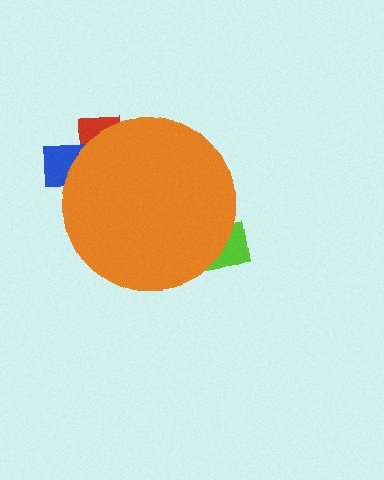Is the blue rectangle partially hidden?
Yes, the blue rectangle is partially hidden behind the orange circle.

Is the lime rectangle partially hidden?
Yes, the lime rectangle is partially hidden behind the orange circle.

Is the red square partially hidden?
Yes, the red square is partially hidden behind the orange circle.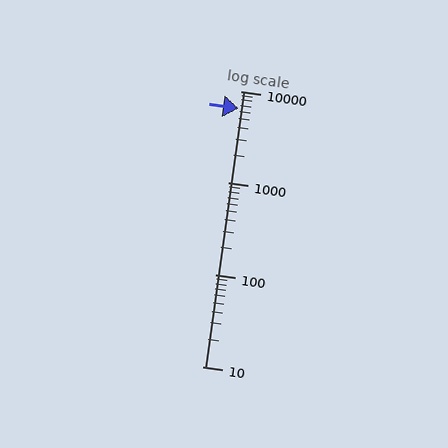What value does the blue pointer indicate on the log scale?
The pointer indicates approximately 6400.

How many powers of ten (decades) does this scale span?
The scale spans 3 decades, from 10 to 10000.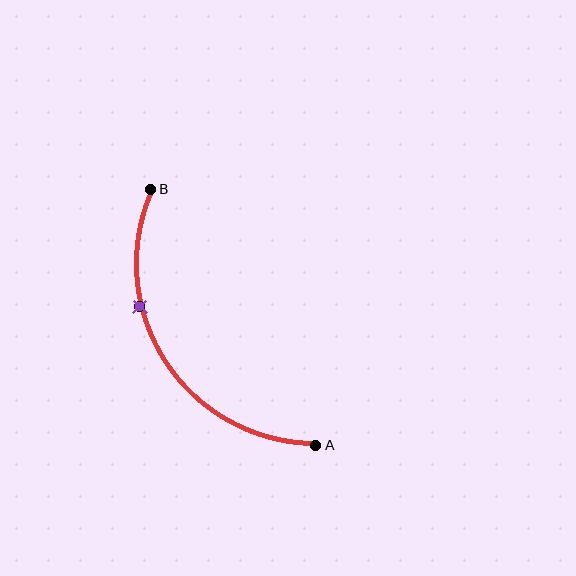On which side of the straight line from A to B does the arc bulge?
The arc bulges to the left of the straight line connecting A and B.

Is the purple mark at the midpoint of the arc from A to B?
No. The purple mark lies on the arc but is closer to endpoint B. The arc midpoint would be at the point on the curve equidistant along the arc from both A and B.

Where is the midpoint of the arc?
The arc midpoint is the point on the curve farthest from the straight line joining A and B. It sits to the left of that line.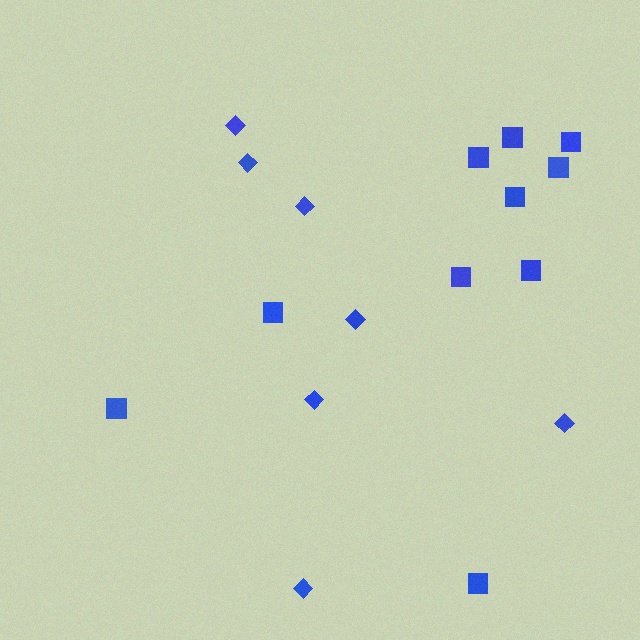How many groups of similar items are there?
There are 2 groups: one group of squares (10) and one group of diamonds (7).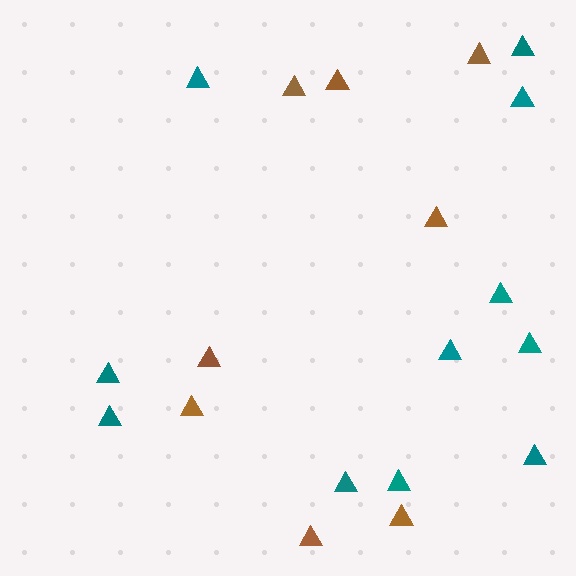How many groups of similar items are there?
There are 2 groups: one group of teal triangles (11) and one group of brown triangles (8).